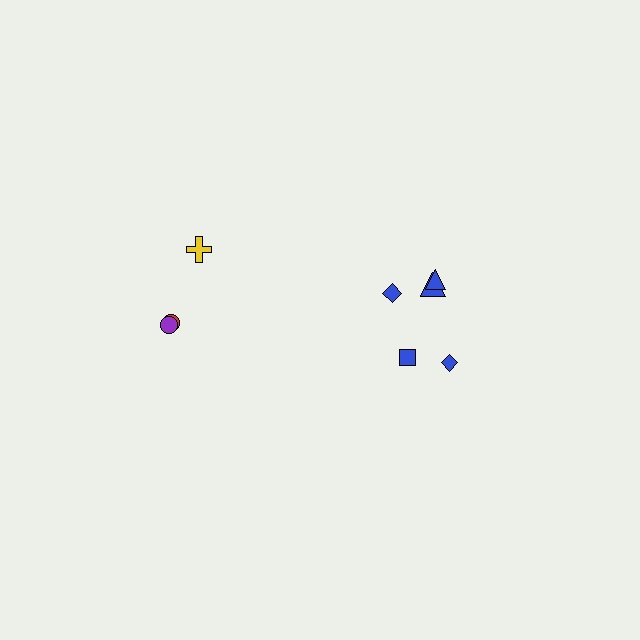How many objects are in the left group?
There are 3 objects.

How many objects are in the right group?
There are 5 objects.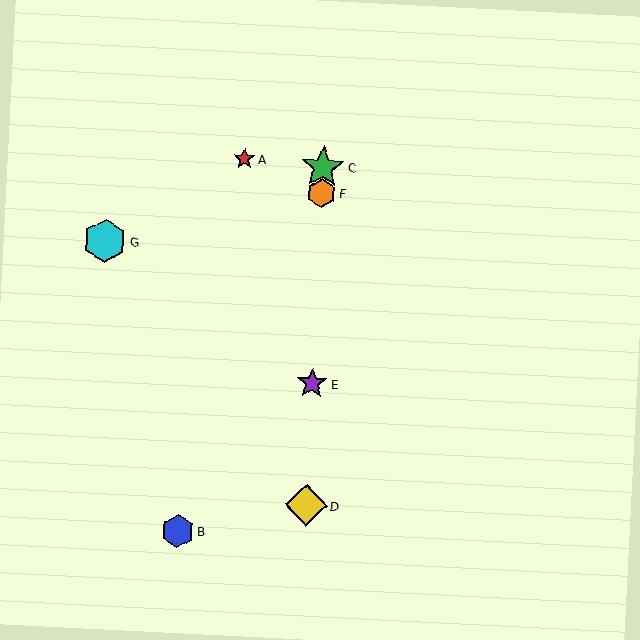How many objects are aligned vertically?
4 objects (C, D, E, F) are aligned vertically.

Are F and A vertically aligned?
No, F is at x≈322 and A is at x≈244.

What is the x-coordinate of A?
Object A is at x≈244.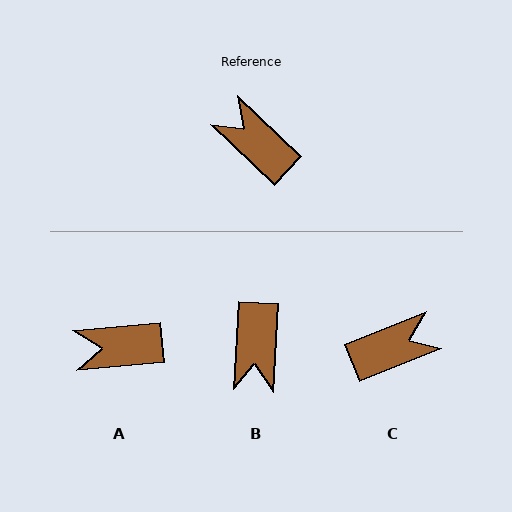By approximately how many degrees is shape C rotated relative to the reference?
Approximately 115 degrees clockwise.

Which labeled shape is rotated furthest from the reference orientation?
B, about 130 degrees away.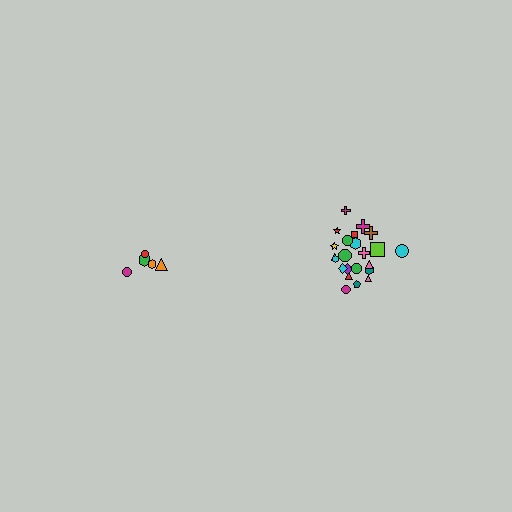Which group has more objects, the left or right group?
The right group.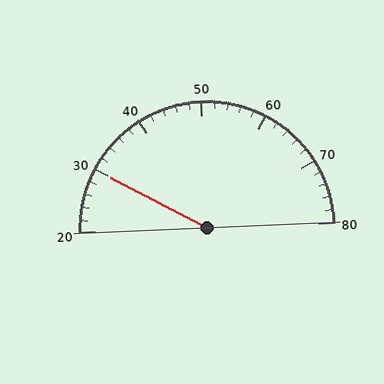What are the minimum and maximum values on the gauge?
The gauge ranges from 20 to 80.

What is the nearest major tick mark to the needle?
The nearest major tick mark is 30.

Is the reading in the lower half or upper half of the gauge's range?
The reading is in the lower half of the range (20 to 80).